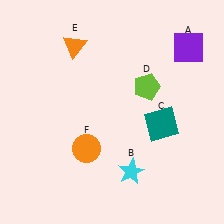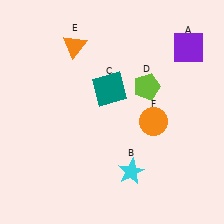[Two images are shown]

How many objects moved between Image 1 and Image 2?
2 objects moved between the two images.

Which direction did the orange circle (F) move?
The orange circle (F) moved right.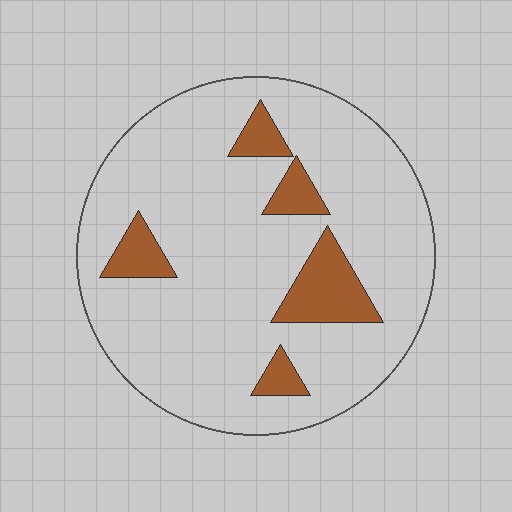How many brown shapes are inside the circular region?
5.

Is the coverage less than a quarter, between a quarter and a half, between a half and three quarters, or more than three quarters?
Less than a quarter.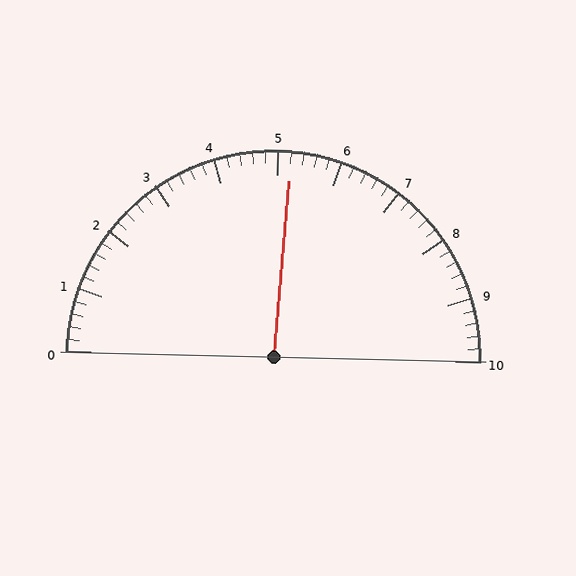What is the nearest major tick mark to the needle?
The nearest major tick mark is 5.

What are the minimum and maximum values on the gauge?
The gauge ranges from 0 to 10.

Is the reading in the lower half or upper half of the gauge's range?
The reading is in the upper half of the range (0 to 10).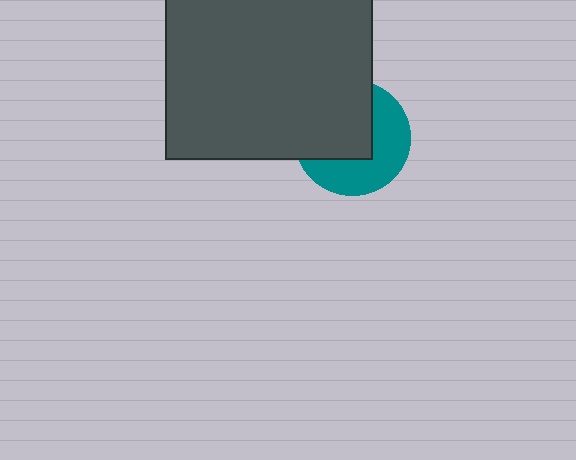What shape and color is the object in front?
The object in front is a dark gray rectangle.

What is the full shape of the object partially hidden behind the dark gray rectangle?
The partially hidden object is a teal circle.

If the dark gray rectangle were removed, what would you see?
You would see the complete teal circle.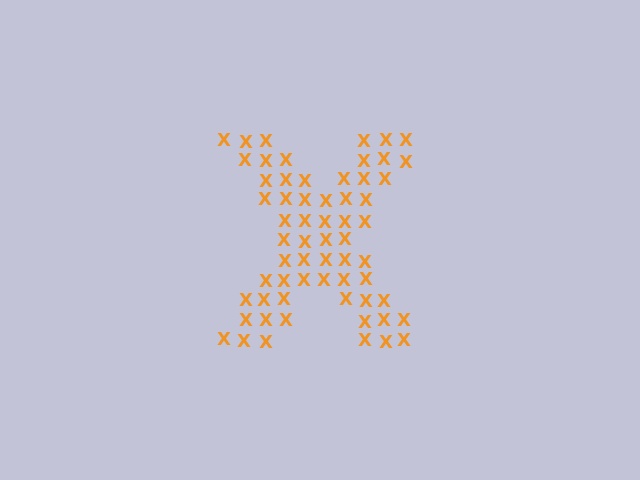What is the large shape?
The large shape is the letter X.